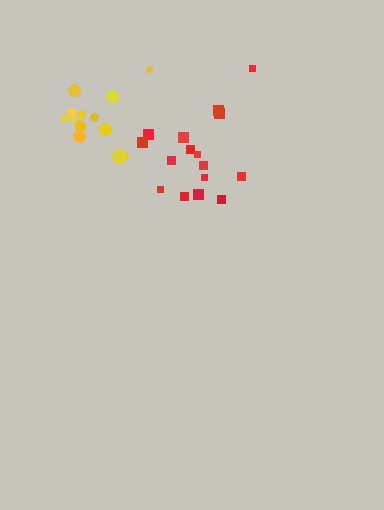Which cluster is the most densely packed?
Red.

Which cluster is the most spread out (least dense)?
Yellow.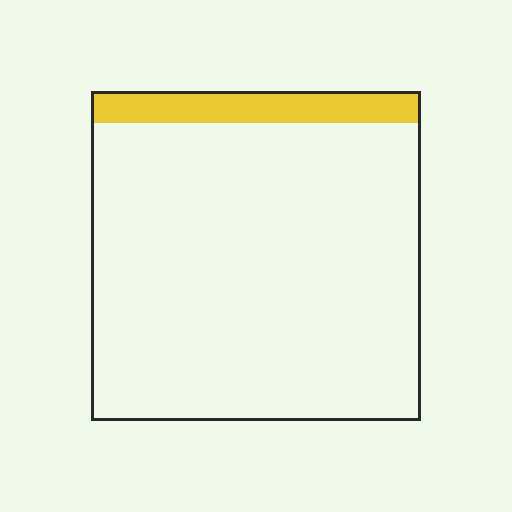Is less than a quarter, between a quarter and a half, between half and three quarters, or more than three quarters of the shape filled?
Less than a quarter.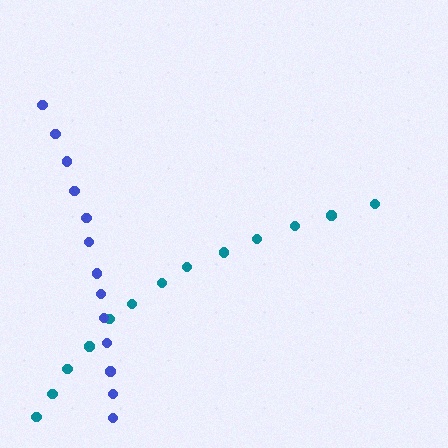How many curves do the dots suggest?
There are 2 distinct paths.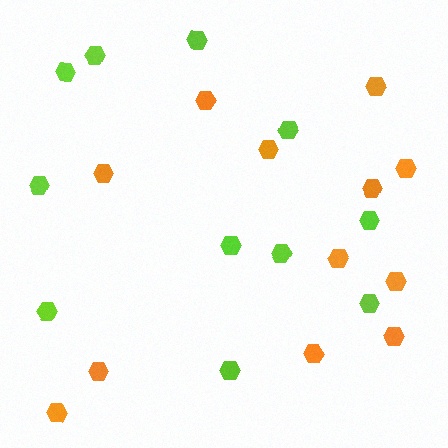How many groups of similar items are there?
There are 2 groups: one group of orange hexagons (12) and one group of lime hexagons (11).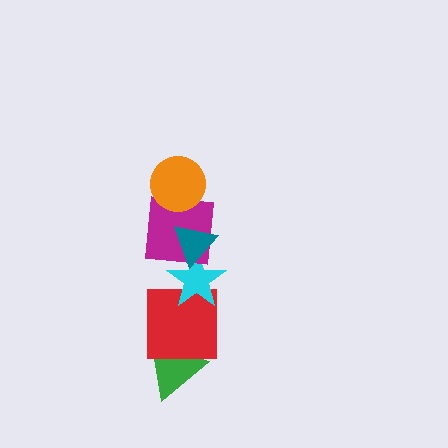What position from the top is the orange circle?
The orange circle is 1st from the top.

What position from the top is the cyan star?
The cyan star is 4th from the top.